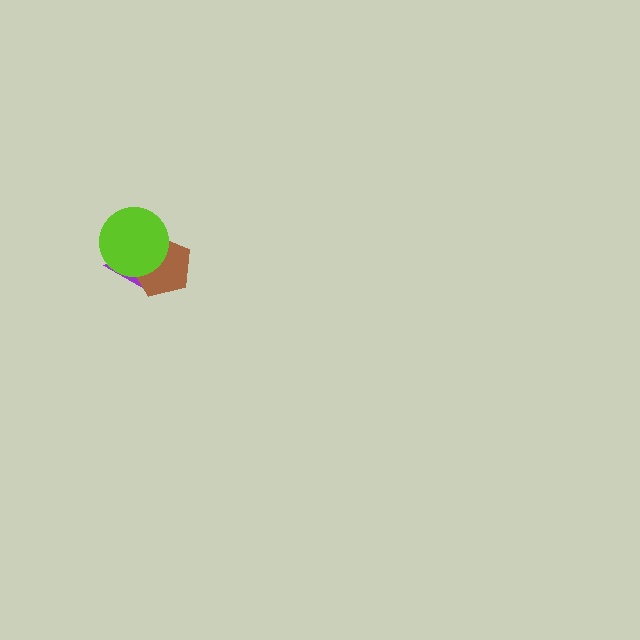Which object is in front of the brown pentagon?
The lime circle is in front of the brown pentagon.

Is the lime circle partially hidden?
No, no other shape covers it.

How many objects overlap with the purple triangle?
2 objects overlap with the purple triangle.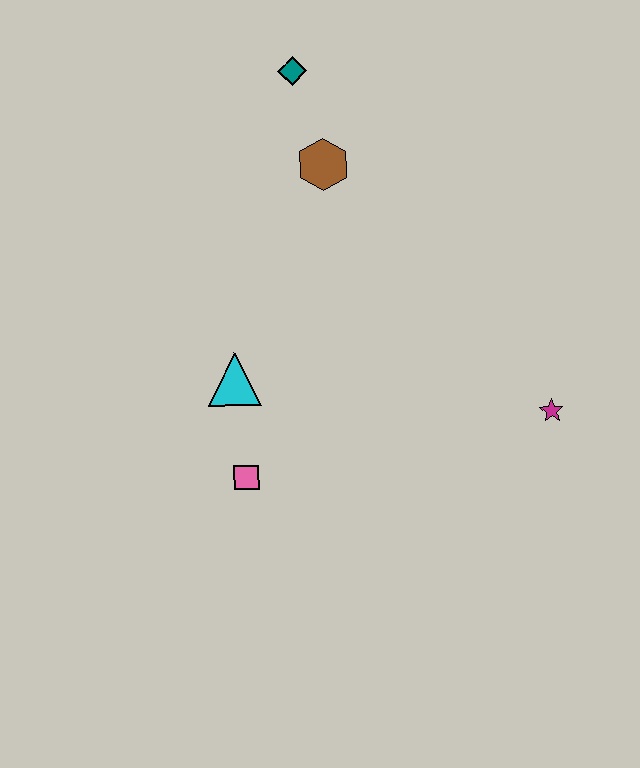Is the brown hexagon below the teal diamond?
Yes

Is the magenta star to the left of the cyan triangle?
No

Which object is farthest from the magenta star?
The teal diamond is farthest from the magenta star.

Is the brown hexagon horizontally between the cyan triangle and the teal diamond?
No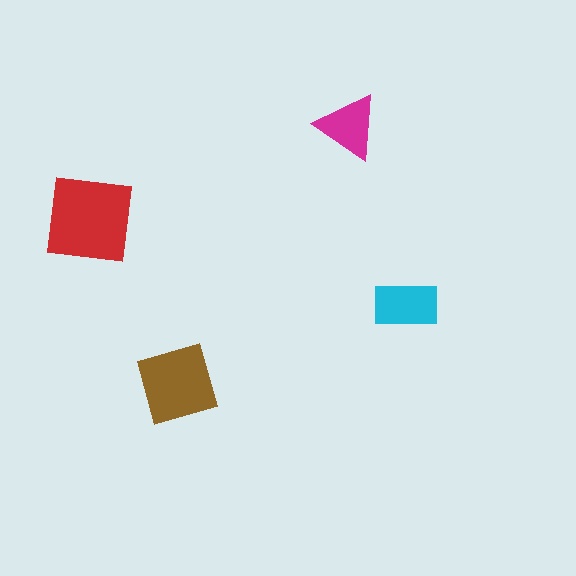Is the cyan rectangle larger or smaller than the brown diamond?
Smaller.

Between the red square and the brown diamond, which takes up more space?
The red square.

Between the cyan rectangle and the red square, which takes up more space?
The red square.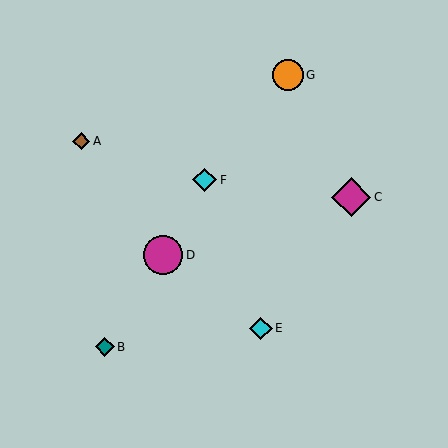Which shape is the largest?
The magenta diamond (labeled C) is the largest.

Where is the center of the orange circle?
The center of the orange circle is at (288, 75).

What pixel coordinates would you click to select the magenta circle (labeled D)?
Click at (163, 255) to select the magenta circle D.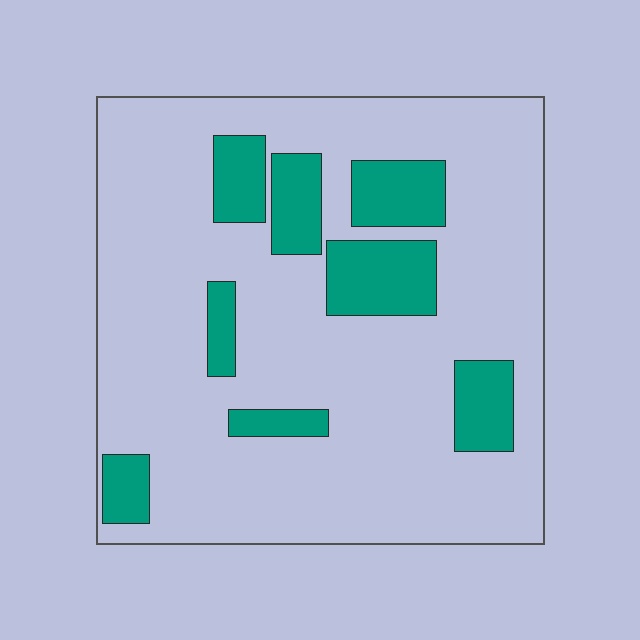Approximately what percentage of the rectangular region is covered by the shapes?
Approximately 20%.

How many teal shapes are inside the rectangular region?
8.